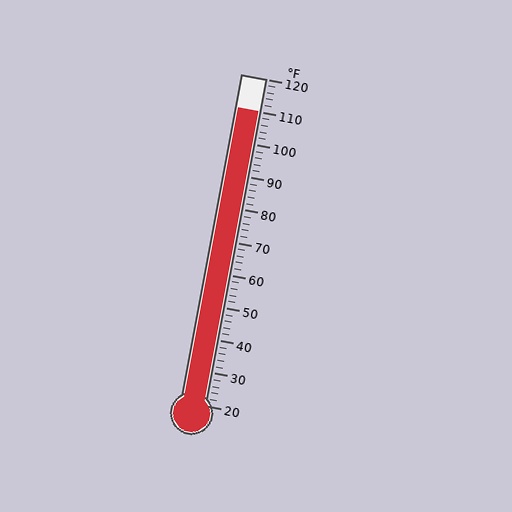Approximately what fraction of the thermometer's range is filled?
The thermometer is filled to approximately 90% of its range.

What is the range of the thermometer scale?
The thermometer scale ranges from 20°F to 120°F.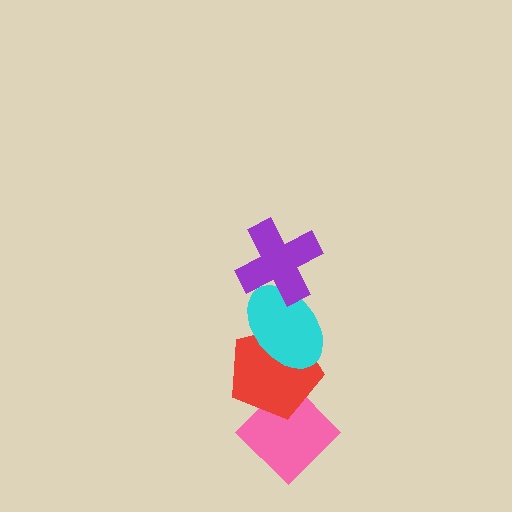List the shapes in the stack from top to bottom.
From top to bottom: the purple cross, the cyan ellipse, the red pentagon, the pink diamond.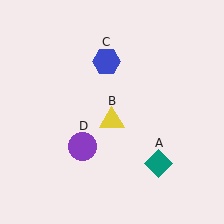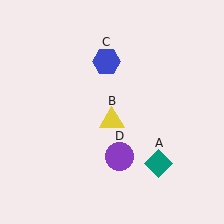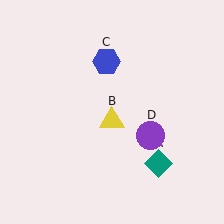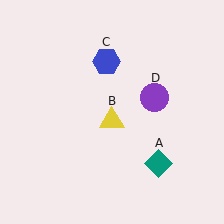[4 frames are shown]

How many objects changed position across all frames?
1 object changed position: purple circle (object D).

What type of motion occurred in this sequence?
The purple circle (object D) rotated counterclockwise around the center of the scene.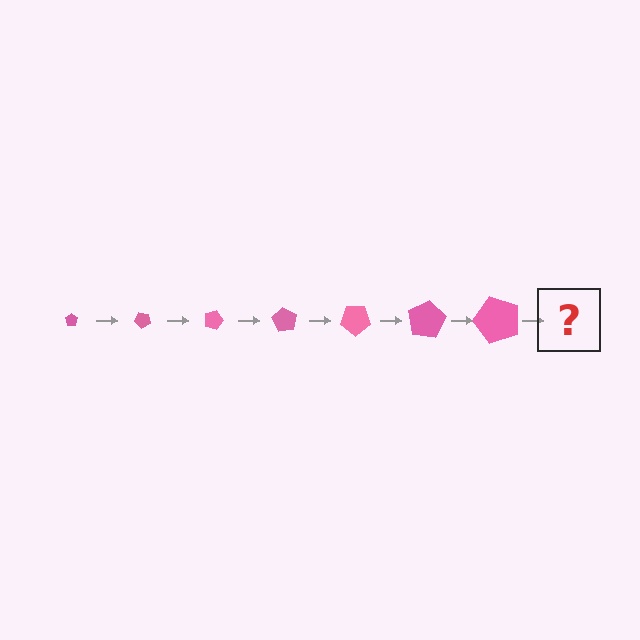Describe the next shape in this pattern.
It should be a pentagon, larger than the previous one and rotated 315 degrees from the start.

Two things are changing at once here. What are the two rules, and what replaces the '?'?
The two rules are that the pentagon grows larger each step and it rotates 45 degrees each step. The '?' should be a pentagon, larger than the previous one and rotated 315 degrees from the start.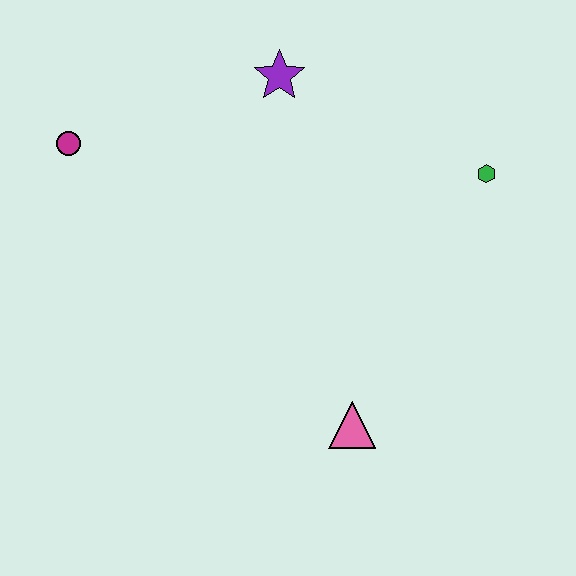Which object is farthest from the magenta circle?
The green hexagon is farthest from the magenta circle.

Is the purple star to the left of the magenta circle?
No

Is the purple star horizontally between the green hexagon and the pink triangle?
No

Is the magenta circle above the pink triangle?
Yes